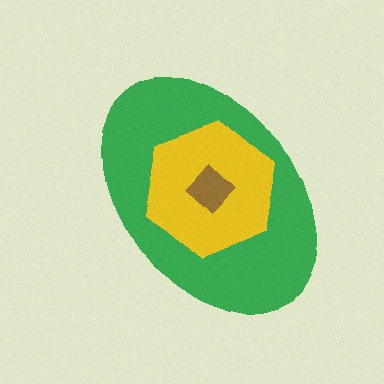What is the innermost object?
The brown diamond.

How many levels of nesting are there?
3.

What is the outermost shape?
The green ellipse.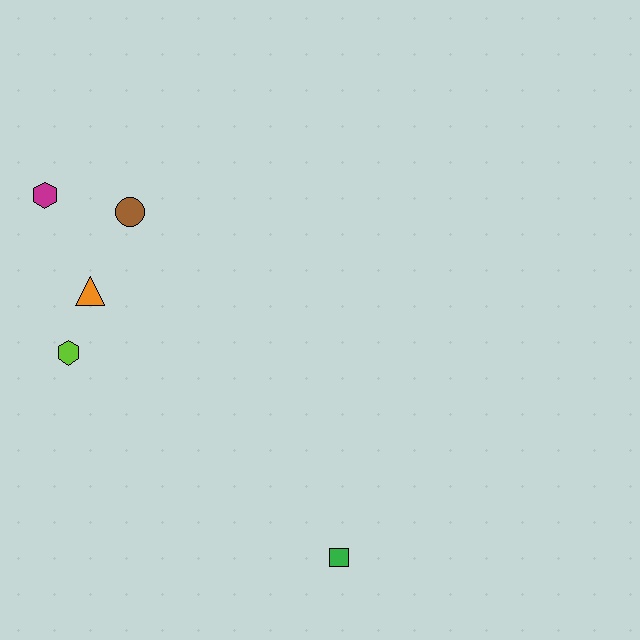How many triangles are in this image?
There is 1 triangle.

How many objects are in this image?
There are 5 objects.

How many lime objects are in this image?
There is 1 lime object.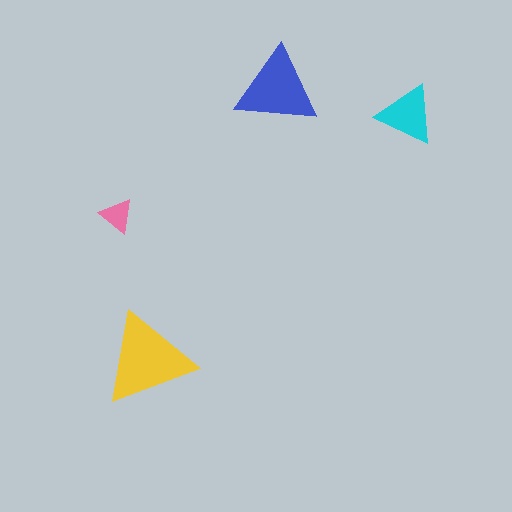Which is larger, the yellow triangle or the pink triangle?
The yellow one.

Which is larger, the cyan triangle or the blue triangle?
The blue one.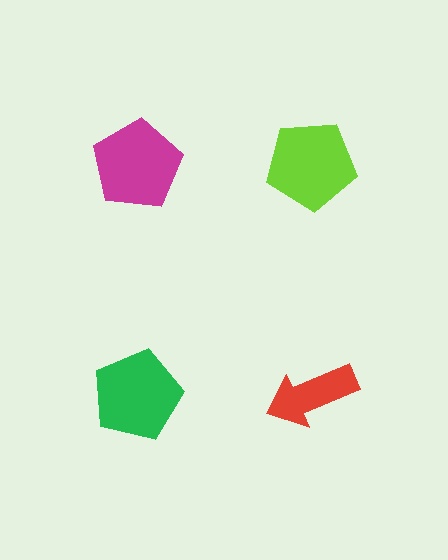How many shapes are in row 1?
2 shapes.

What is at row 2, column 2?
A red arrow.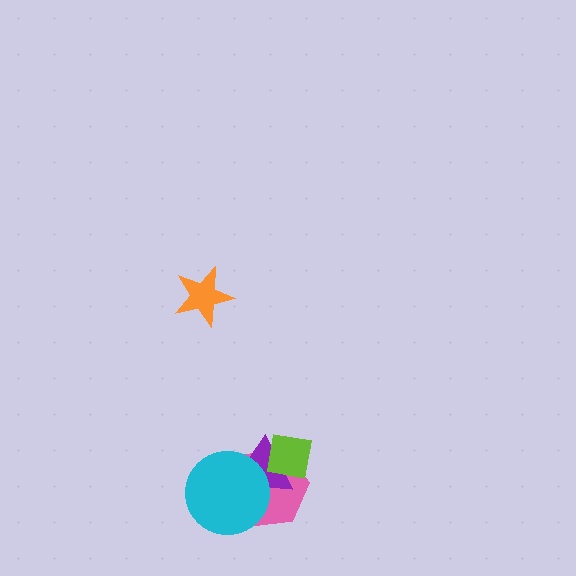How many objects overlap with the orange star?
0 objects overlap with the orange star.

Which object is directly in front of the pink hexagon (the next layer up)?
The purple triangle is directly in front of the pink hexagon.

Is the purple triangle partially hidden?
Yes, it is partially covered by another shape.